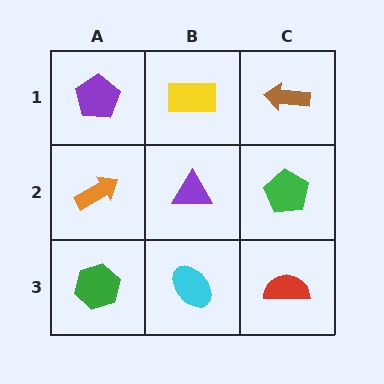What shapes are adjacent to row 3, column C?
A green pentagon (row 2, column C), a cyan ellipse (row 3, column B).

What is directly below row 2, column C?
A red semicircle.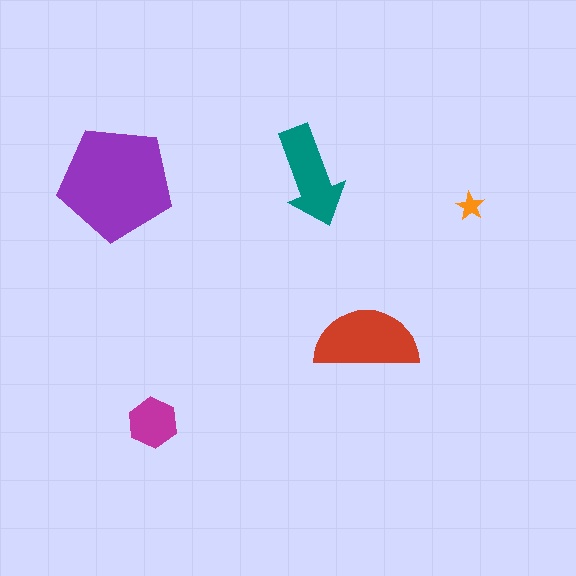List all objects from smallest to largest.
The orange star, the magenta hexagon, the teal arrow, the red semicircle, the purple pentagon.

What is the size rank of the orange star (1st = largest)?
5th.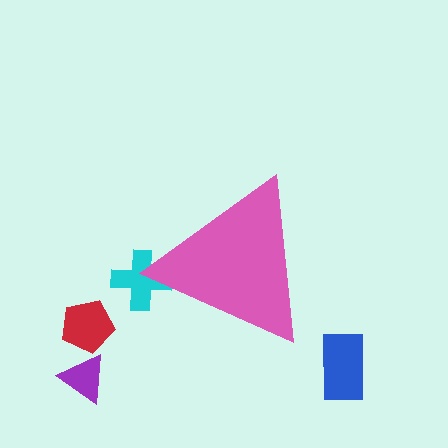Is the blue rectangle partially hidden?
No, the blue rectangle is fully visible.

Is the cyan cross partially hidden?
Yes, the cyan cross is partially hidden behind the pink triangle.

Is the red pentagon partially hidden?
No, the red pentagon is fully visible.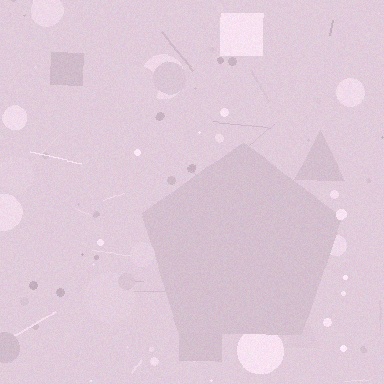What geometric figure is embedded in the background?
A pentagon is embedded in the background.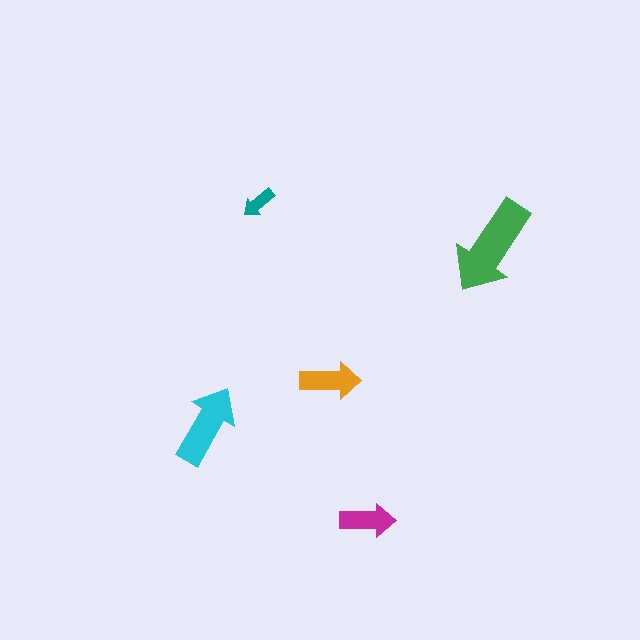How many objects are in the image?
There are 5 objects in the image.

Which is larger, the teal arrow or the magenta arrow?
The magenta one.